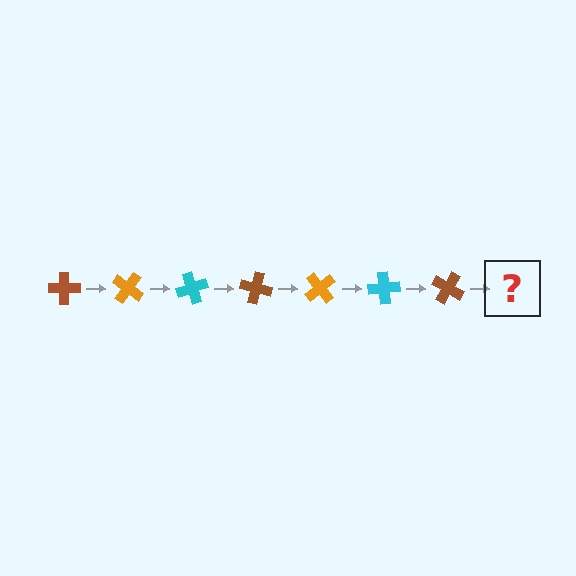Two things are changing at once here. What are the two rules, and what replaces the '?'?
The two rules are that it rotates 35 degrees each step and the color cycles through brown, orange, and cyan. The '?' should be an orange cross, rotated 245 degrees from the start.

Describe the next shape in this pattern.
It should be an orange cross, rotated 245 degrees from the start.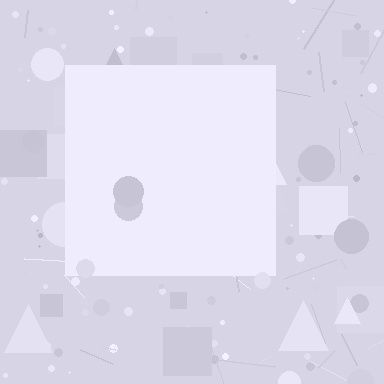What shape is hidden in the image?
A square is hidden in the image.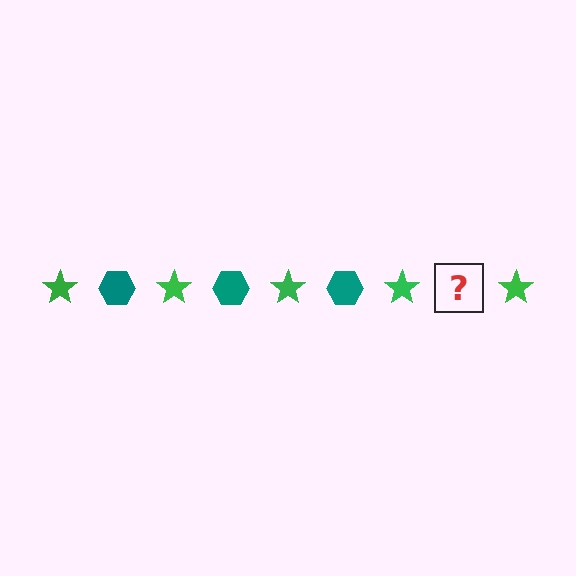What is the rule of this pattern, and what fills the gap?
The rule is that the pattern alternates between green star and teal hexagon. The gap should be filled with a teal hexagon.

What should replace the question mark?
The question mark should be replaced with a teal hexagon.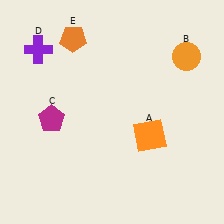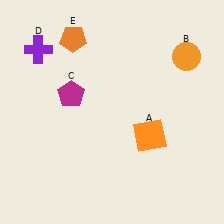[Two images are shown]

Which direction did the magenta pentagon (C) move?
The magenta pentagon (C) moved up.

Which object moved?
The magenta pentagon (C) moved up.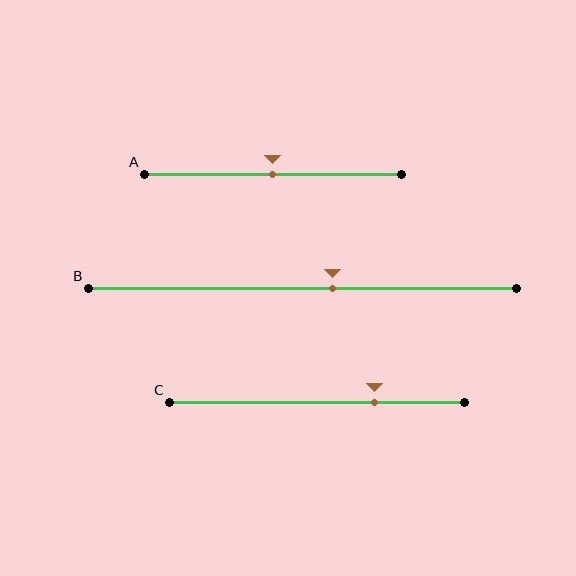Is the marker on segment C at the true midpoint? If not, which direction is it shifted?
No, the marker on segment C is shifted to the right by about 19% of the segment length.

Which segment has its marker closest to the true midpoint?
Segment A has its marker closest to the true midpoint.